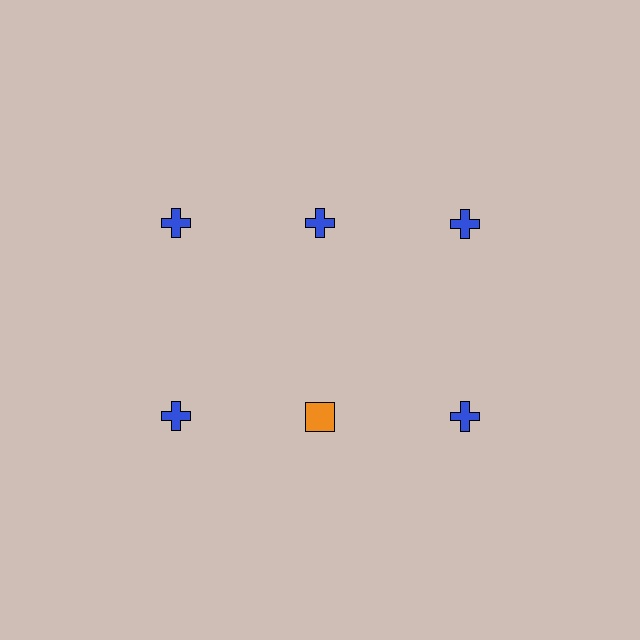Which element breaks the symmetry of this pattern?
The orange square in the second row, second from left column breaks the symmetry. All other shapes are blue crosses.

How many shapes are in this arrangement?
There are 6 shapes arranged in a grid pattern.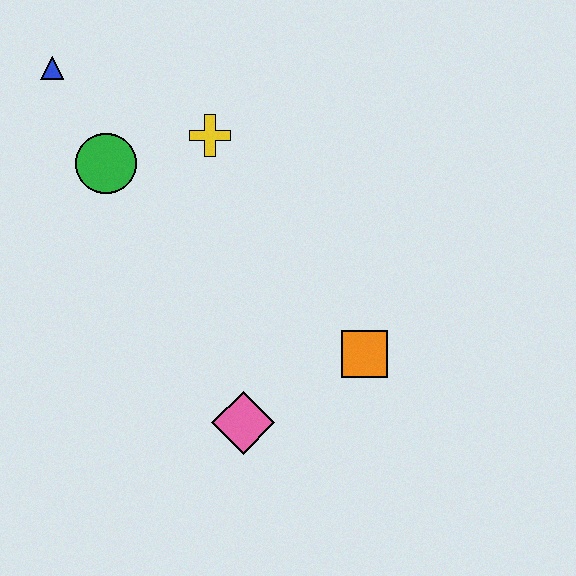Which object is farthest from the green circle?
The orange square is farthest from the green circle.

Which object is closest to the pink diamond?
The orange square is closest to the pink diamond.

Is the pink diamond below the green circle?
Yes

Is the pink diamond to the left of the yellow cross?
No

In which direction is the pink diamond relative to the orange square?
The pink diamond is to the left of the orange square.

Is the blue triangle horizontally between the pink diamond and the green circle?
No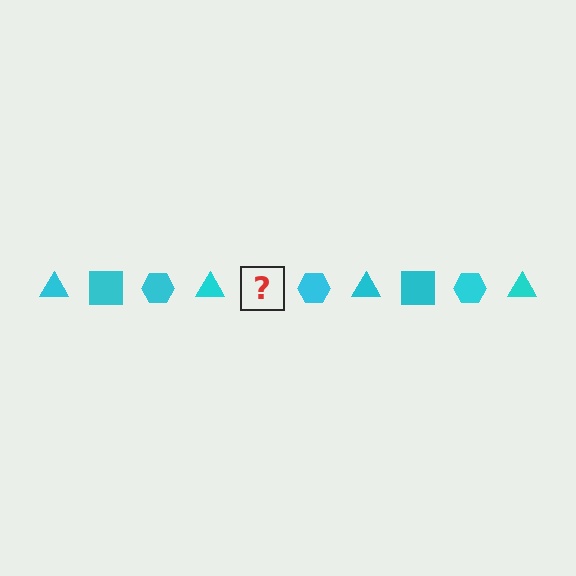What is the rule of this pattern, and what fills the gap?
The rule is that the pattern cycles through triangle, square, hexagon shapes in cyan. The gap should be filled with a cyan square.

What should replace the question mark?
The question mark should be replaced with a cyan square.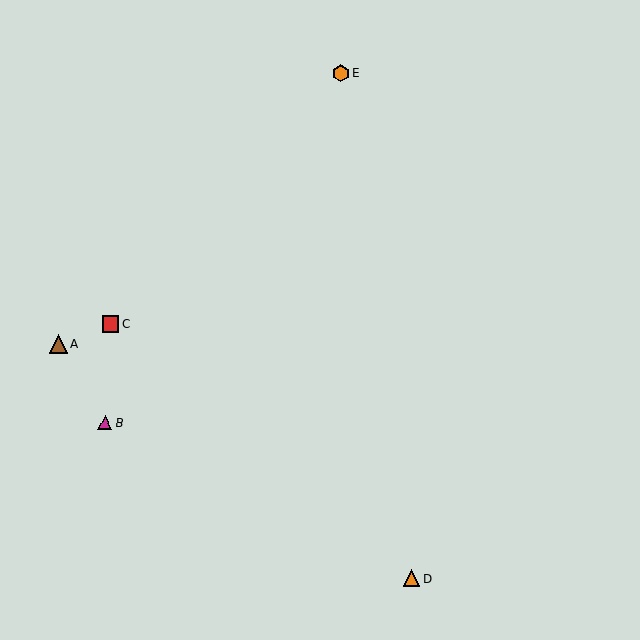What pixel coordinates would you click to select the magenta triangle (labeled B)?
Click at (105, 423) to select the magenta triangle B.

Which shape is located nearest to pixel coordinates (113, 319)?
The red square (labeled C) at (111, 324) is nearest to that location.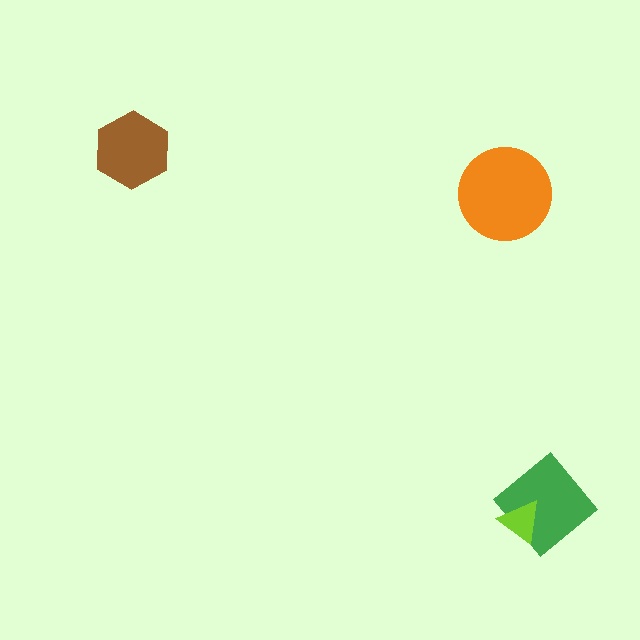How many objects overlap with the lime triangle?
1 object overlaps with the lime triangle.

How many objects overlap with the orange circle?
0 objects overlap with the orange circle.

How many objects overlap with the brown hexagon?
0 objects overlap with the brown hexagon.